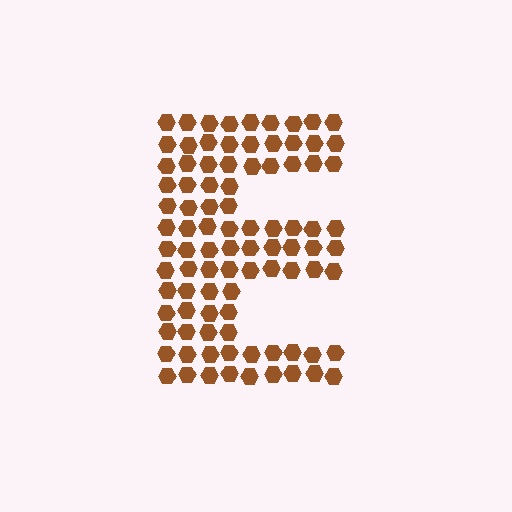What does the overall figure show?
The overall figure shows the letter E.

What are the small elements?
The small elements are hexagons.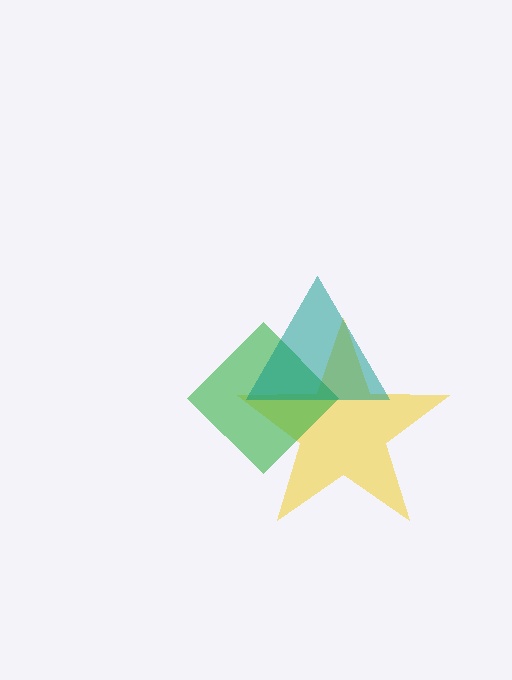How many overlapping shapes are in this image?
There are 3 overlapping shapes in the image.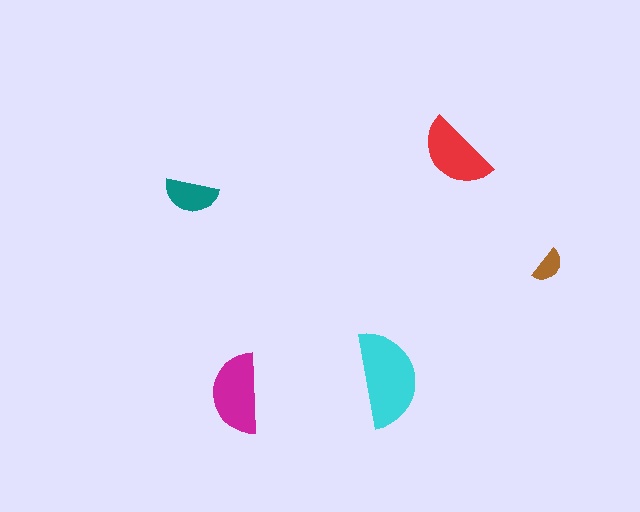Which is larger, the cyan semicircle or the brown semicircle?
The cyan one.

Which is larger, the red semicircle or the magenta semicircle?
The magenta one.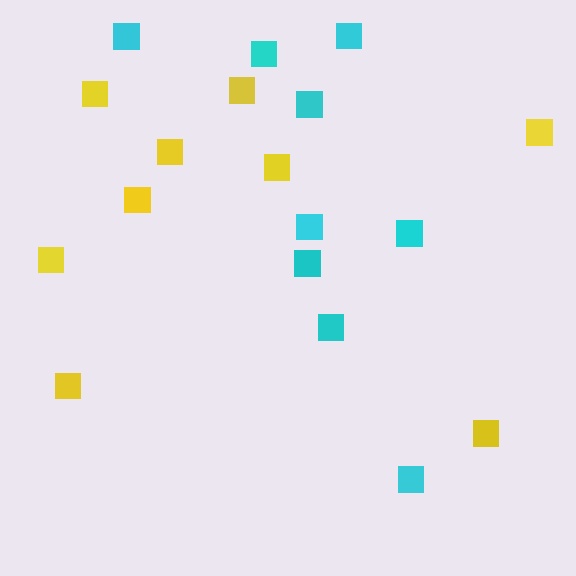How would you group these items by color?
There are 2 groups: one group of yellow squares (9) and one group of cyan squares (9).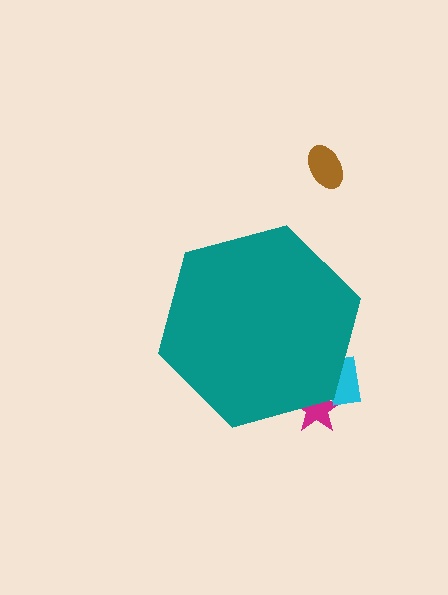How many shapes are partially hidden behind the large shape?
2 shapes are partially hidden.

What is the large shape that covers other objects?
A teal hexagon.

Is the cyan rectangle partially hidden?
Yes, the cyan rectangle is partially hidden behind the teal hexagon.